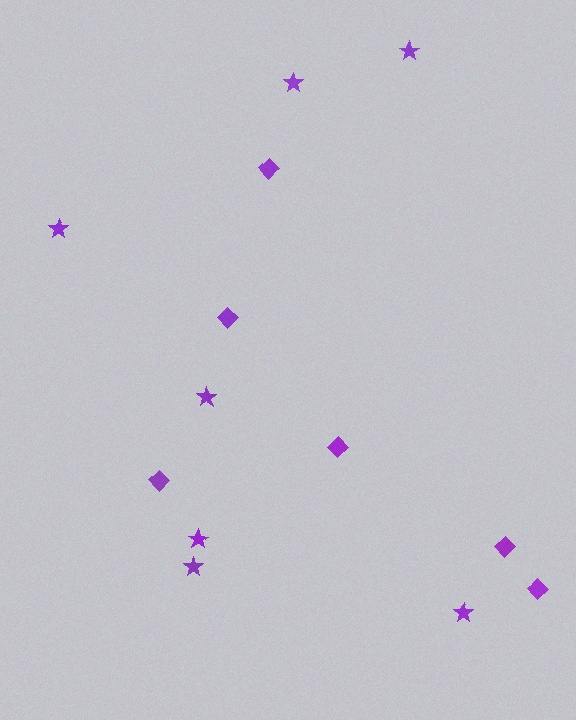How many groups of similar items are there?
There are 2 groups: one group of stars (7) and one group of diamonds (6).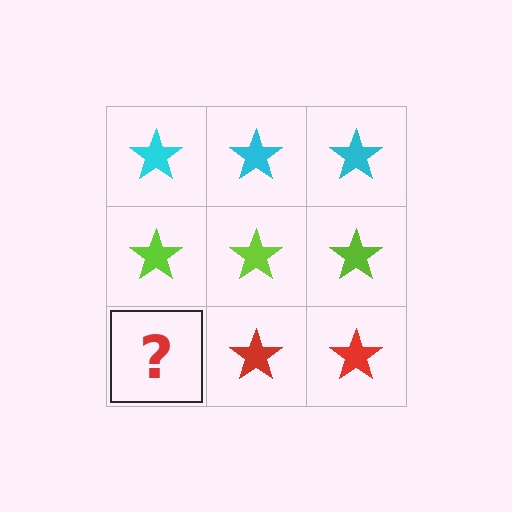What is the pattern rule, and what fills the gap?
The rule is that each row has a consistent color. The gap should be filled with a red star.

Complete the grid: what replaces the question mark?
The question mark should be replaced with a red star.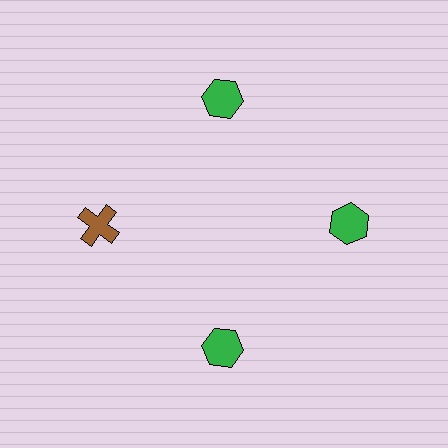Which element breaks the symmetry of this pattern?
The brown cross at roughly the 9 o'clock position breaks the symmetry. All other shapes are green hexagons.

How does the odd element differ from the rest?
It differs in both color (brown instead of green) and shape (cross instead of hexagon).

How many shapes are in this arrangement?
There are 4 shapes arranged in a ring pattern.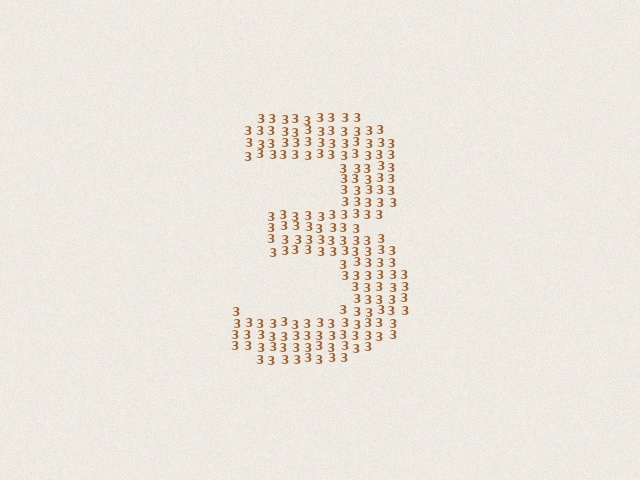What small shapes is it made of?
It is made of small digit 3's.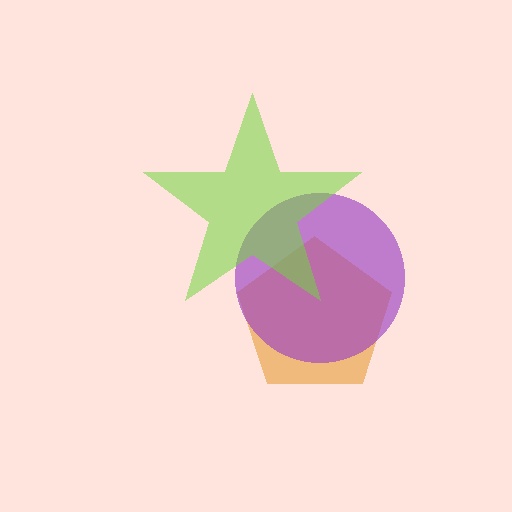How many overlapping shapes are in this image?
There are 3 overlapping shapes in the image.